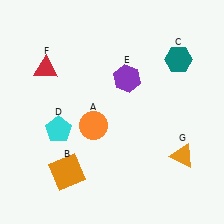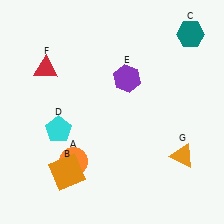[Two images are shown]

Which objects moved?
The objects that moved are: the orange circle (A), the teal hexagon (C).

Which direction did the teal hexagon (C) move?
The teal hexagon (C) moved up.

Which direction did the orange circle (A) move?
The orange circle (A) moved down.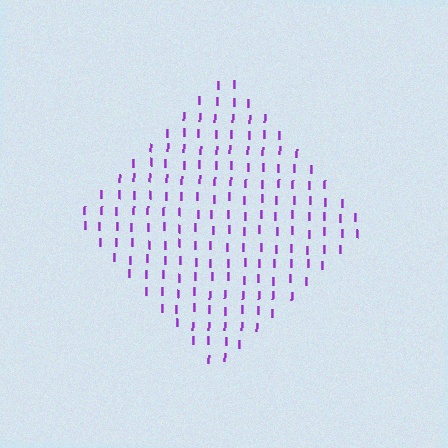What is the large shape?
The large shape is a diamond.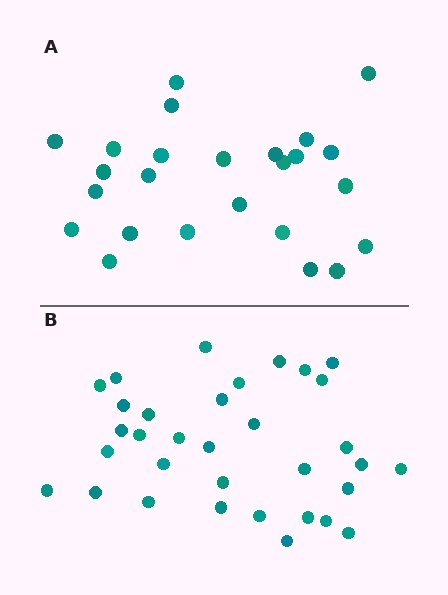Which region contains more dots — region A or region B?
Region B (the bottom region) has more dots.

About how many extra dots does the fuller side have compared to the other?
Region B has roughly 8 or so more dots than region A.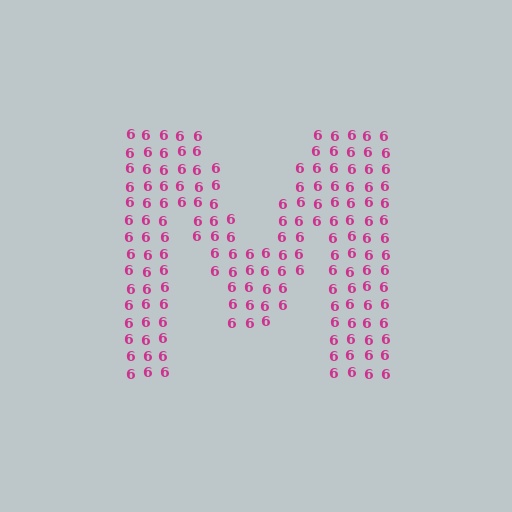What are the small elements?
The small elements are digit 6's.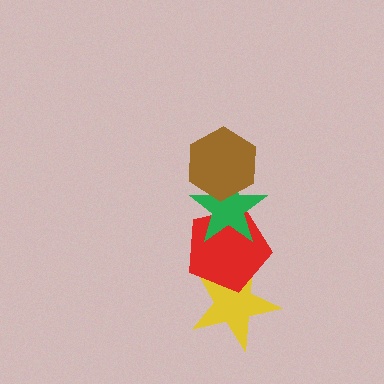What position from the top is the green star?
The green star is 2nd from the top.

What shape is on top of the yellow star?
The red pentagon is on top of the yellow star.